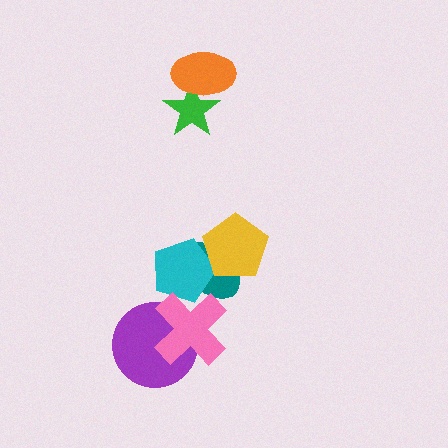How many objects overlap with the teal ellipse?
3 objects overlap with the teal ellipse.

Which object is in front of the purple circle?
The pink cross is in front of the purple circle.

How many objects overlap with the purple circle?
1 object overlaps with the purple circle.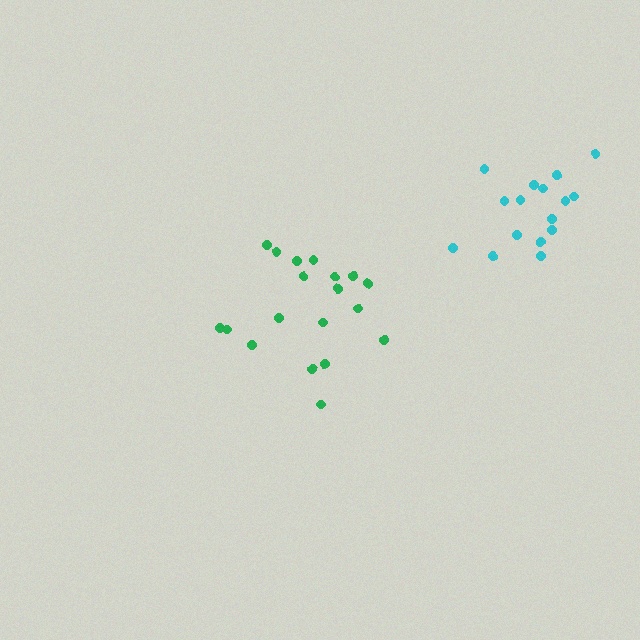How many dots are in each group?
Group 1: 19 dots, Group 2: 16 dots (35 total).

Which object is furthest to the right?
The cyan cluster is rightmost.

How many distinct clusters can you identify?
There are 2 distinct clusters.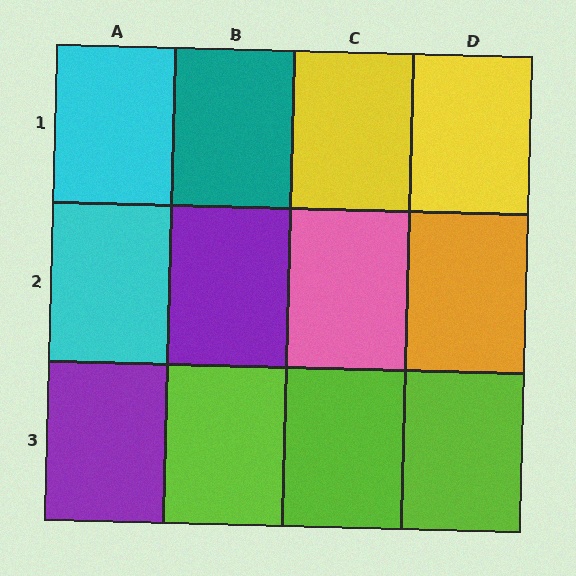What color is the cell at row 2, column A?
Cyan.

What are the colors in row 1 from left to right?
Cyan, teal, yellow, yellow.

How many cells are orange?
1 cell is orange.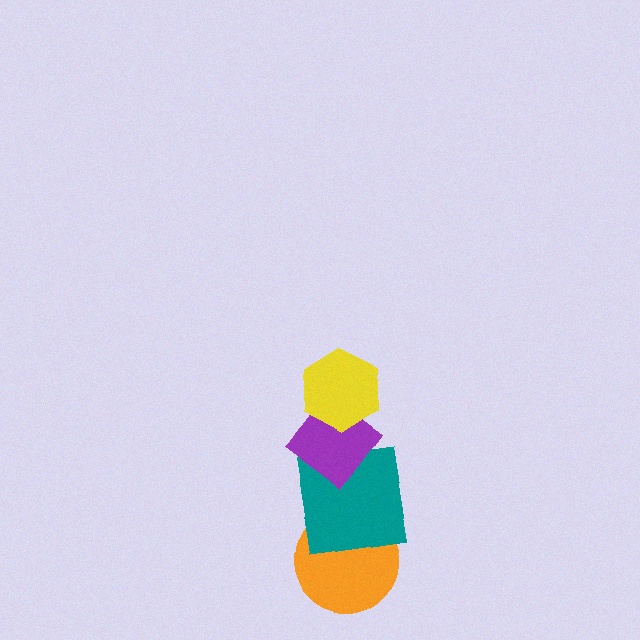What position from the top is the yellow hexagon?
The yellow hexagon is 1st from the top.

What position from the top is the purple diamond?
The purple diamond is 2nd from the top.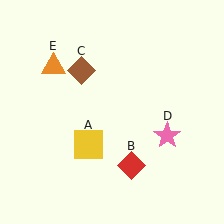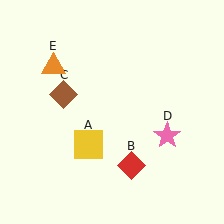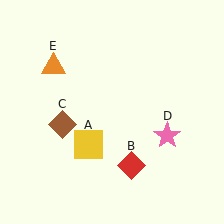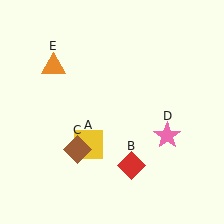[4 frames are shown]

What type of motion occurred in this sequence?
The brown diamond (object C) rotated counterclockwise around the center of the scene.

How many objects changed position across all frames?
1 object changed position: brown diamond (object C).